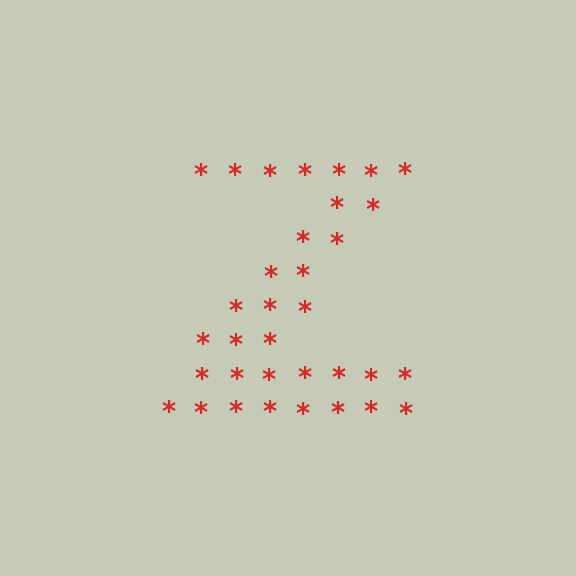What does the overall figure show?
The overall figure shows the letter Z.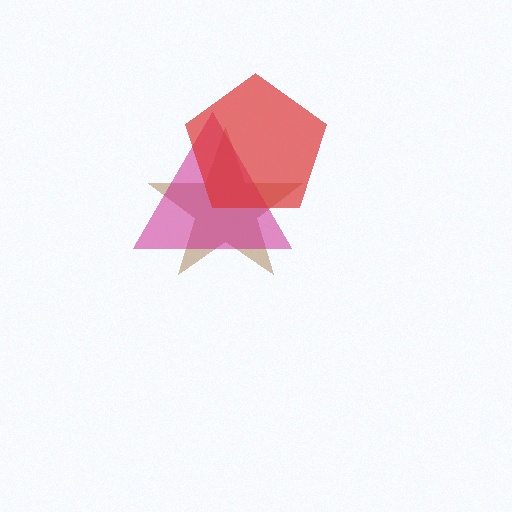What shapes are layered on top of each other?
The layered shapes are: a brown star, a magenta triangle, a red pentagon.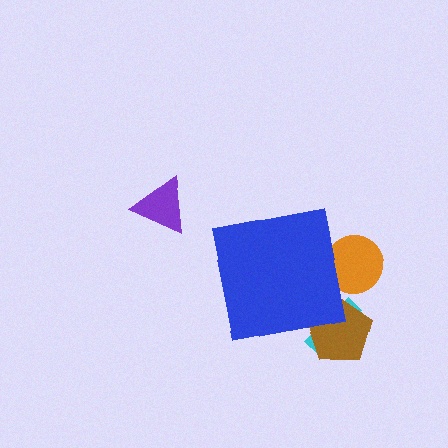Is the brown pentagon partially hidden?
Yes, the brown pentagon is partially hidden behind the blue square.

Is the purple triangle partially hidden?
No, the purple triangle is fully visible.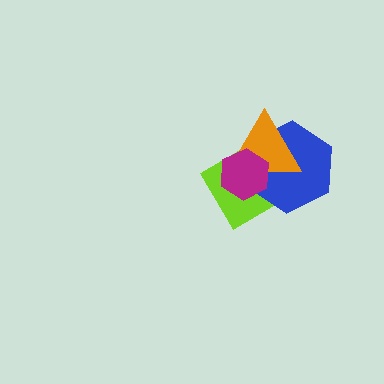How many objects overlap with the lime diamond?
3 objects overlap with the lime diamond.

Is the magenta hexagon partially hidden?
No, no other shape covers it.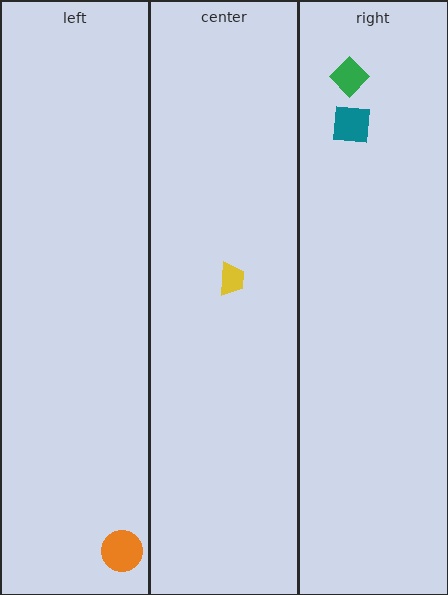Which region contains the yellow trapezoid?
The center region.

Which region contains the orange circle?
The left region.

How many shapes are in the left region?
1.